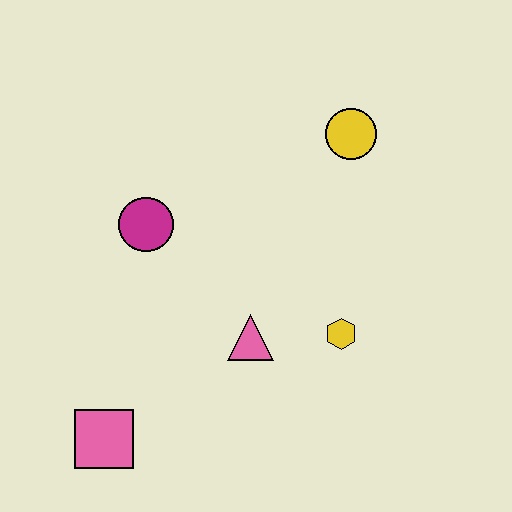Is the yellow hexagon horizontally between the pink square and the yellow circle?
Yes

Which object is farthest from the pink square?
The yellow circle is farthest from the pink square.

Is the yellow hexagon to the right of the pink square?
Yes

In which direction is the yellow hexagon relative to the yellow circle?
The yellow hexagon is below the yellow circle.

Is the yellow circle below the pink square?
No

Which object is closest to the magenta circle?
The pink triangle is closest to the magenta circle.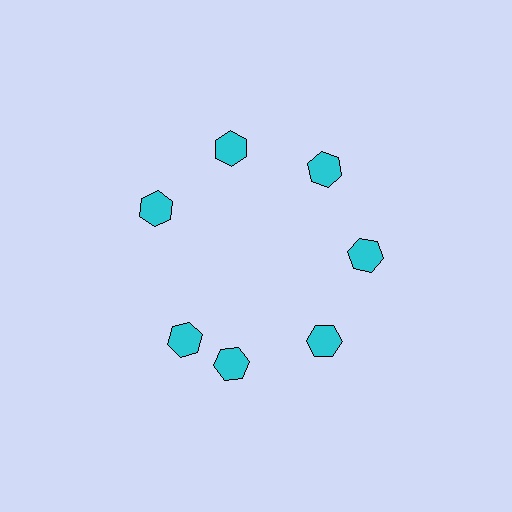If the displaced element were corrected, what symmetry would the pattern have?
It would have 7-fold rotational symmetry — the pattern would map onto itself every 51 degrees.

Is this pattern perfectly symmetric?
No. The 7 cyan hexagons are arranged in a ring, but one element near the 8 o'clock position is rotated out of alignment along the ring, breaking the 7-fold rotational symmetry.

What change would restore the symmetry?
The symmetry would be restored by rotating it back into even spacing with its neighbors so that all 7 hexagons sit at equal angles and equal distance from the center.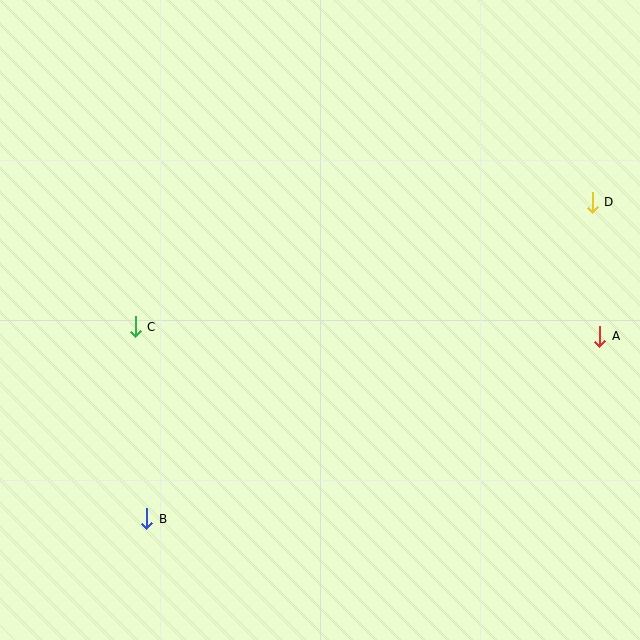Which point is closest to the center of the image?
Point C at (135, 327) is closest to the center.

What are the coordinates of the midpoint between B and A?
The midpoint between B and A is at (373, 427).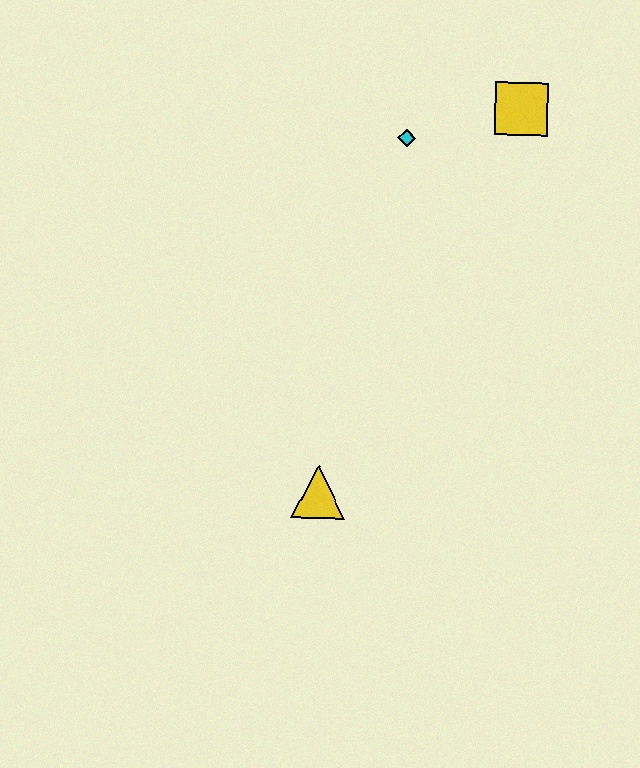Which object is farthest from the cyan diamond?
The yellow triangle is farthest from the cyan diamond.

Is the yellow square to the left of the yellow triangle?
No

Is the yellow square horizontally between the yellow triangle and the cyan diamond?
No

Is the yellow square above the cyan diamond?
Yes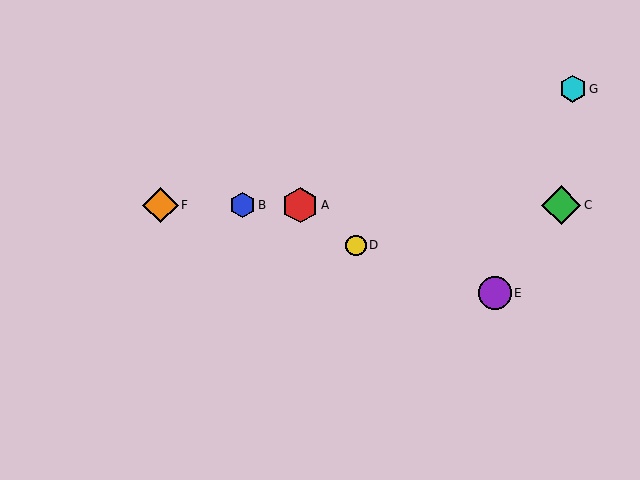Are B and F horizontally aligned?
Yes, both are at y≈205.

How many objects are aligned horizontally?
4 objects (A, B, C, F) are aligned horizontally.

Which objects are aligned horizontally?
Objects A, B, C, F are aligned horizontally.